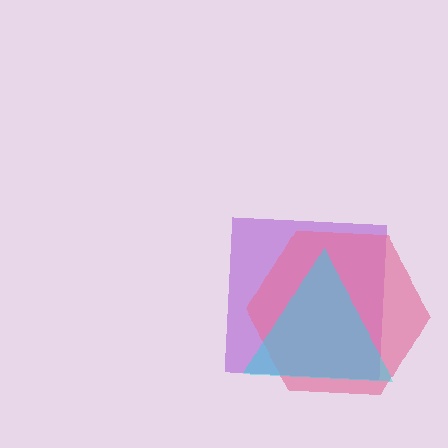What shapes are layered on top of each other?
The layered shapes are: a purple square, a pink hexagon, a cyan triangle.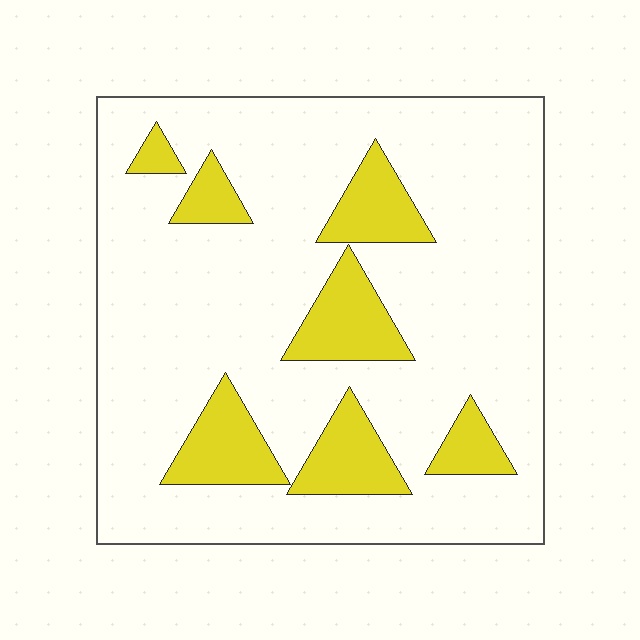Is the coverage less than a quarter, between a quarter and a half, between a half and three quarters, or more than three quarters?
Less than a quarter.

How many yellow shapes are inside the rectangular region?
7.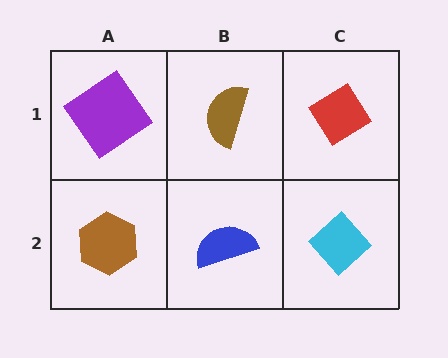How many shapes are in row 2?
3 shapes.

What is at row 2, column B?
A blue semicircle.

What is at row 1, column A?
A purple diamond.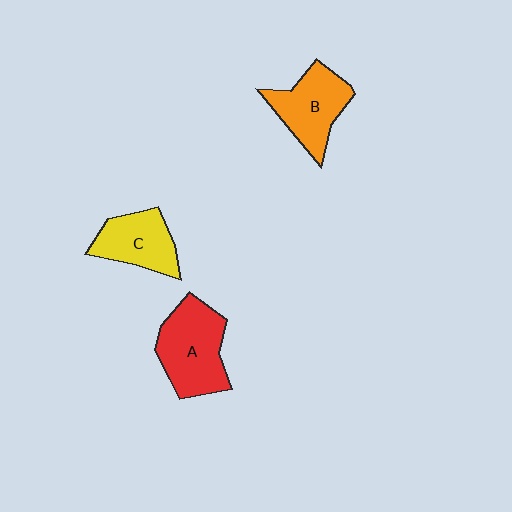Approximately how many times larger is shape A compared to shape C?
Approximately 1.4 times.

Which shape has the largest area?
Shape A (red).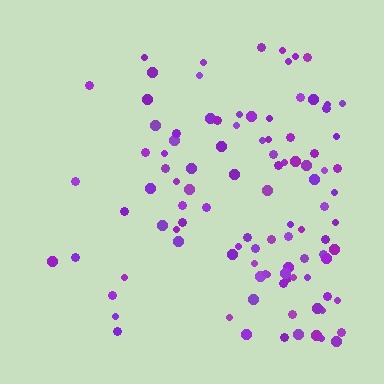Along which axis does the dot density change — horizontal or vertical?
Horizontal.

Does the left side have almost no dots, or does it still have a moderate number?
Still a moderate number, just noticeably fewer than the right.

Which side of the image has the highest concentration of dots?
The right.